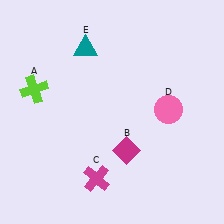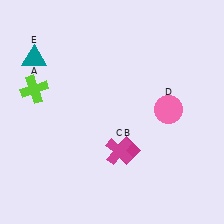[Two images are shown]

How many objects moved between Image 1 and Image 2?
2 objects moved between the two images.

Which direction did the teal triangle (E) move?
The teal triangle (E) moved left.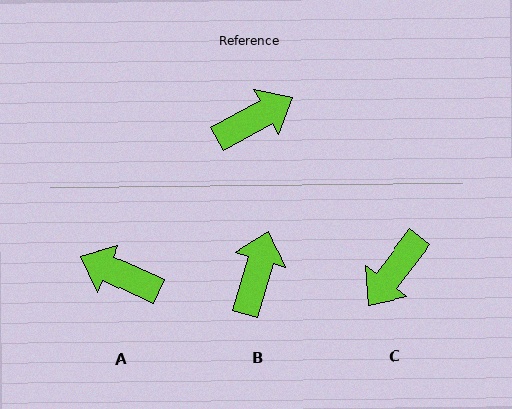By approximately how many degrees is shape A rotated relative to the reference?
Approximately 127 degrees counter-clockwise.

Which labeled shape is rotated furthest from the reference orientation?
C, about 156 degrees away.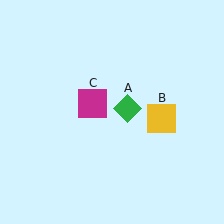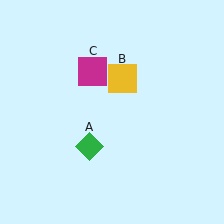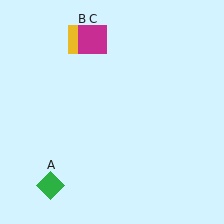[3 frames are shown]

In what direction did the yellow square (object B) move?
The yellow square (object B) moved up and to the left.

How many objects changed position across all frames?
3 objects changed position: green diamond (object A), yellow square (object B), magenta square (object C).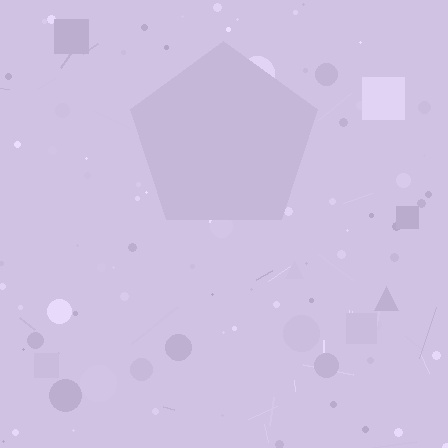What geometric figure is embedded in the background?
A pentagon is embedded in the background.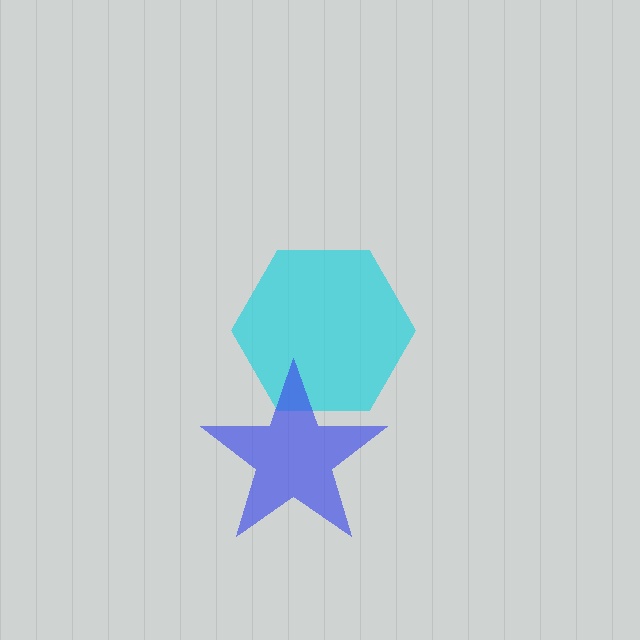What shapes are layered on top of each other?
The layered shapes are: a cyan hexagon, a blue star.